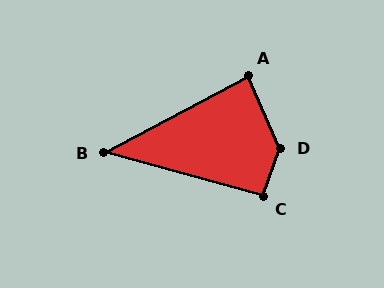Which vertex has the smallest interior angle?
B, at approximately 43 degrees.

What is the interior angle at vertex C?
Approximately 94 degrees (approximately right).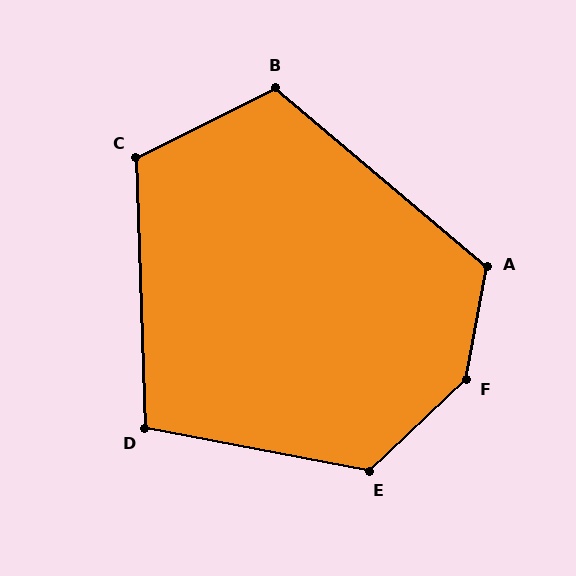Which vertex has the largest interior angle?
F, at approximately 144 degrees.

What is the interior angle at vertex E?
Approximately 126 degrees (obtuse).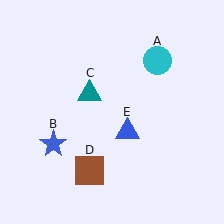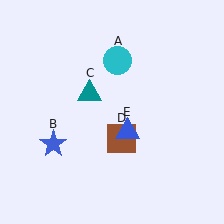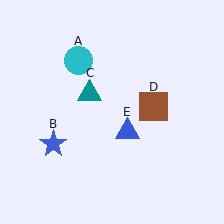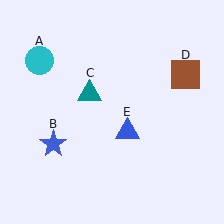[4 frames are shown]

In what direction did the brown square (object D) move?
The brown square (object D) moved up and to the right.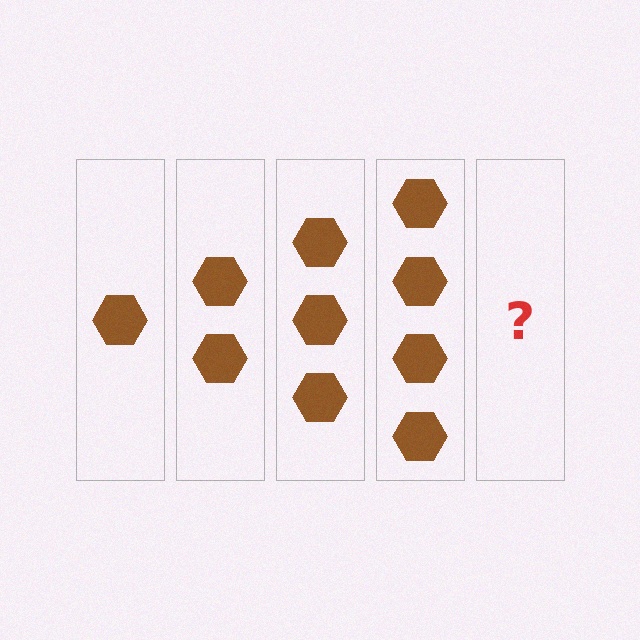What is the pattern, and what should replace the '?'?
The pattern is that each step adds one more hexagon. The '?' should be 5 hexagons.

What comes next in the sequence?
The next element should be 5 hexagons.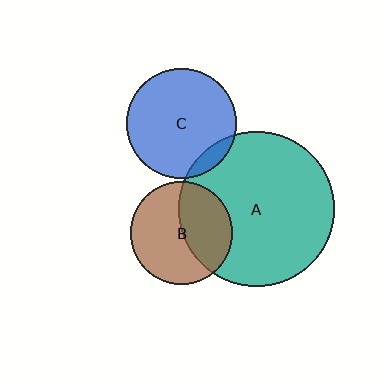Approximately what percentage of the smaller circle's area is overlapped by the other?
Approximately 10%.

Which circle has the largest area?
Circle A (teal).